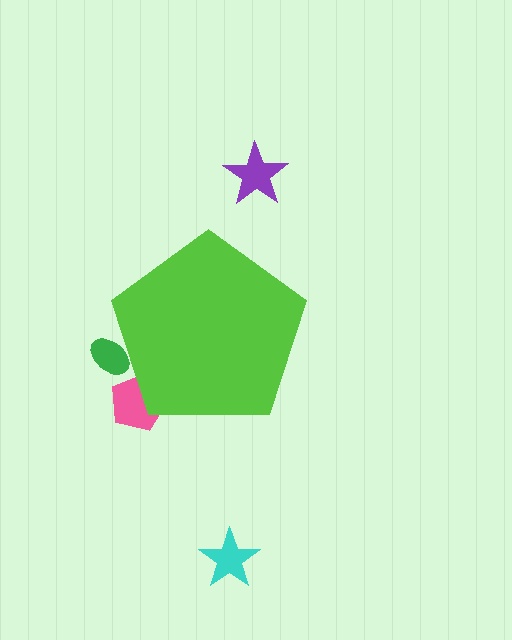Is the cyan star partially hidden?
No, the cyan star is fully visible.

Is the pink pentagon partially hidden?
Yes, the pink pentagon is partially hidden behind the lime pentagon.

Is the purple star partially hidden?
No, the purple star is fully visible.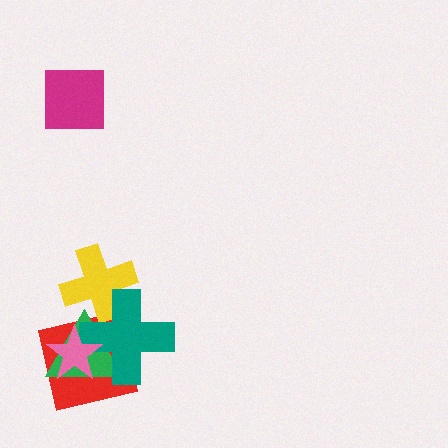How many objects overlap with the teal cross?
4 objects overlap with the teal cross.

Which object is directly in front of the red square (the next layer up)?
The green triangle is directly in front of the red square.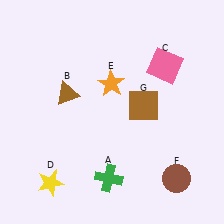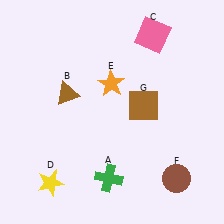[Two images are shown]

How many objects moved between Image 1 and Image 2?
1 object moved between the two images.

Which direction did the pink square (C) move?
The pink square (C) moved up.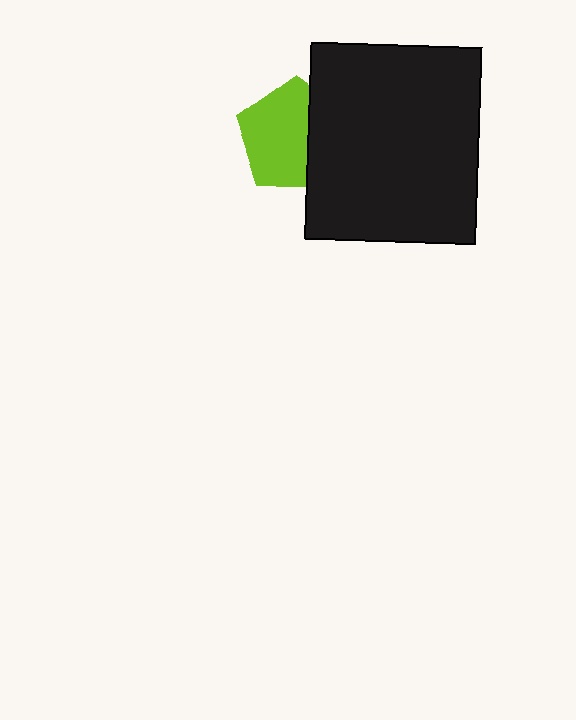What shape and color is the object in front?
The object in front is a black rectangle.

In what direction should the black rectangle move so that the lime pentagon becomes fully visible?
The black rectangle should move right. That is the shortest direction to clear the overlap and leave the lime pentagon fully visible.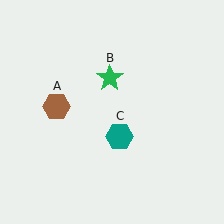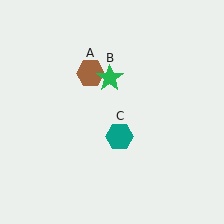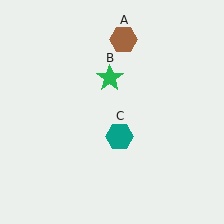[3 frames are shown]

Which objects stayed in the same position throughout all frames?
Green star (object B) and teal hexagon (object C) remained stationary.